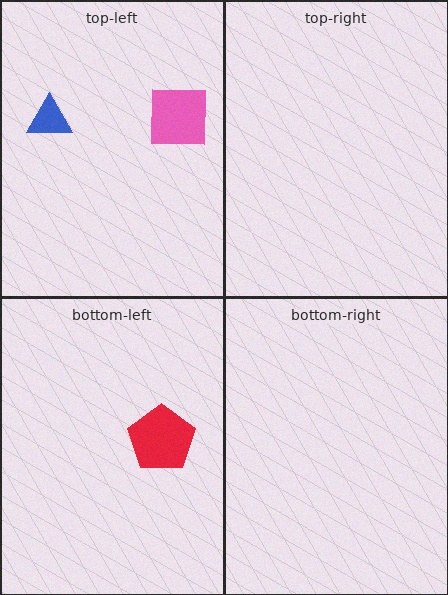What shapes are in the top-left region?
The blue triangle, the pink square.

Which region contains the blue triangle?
The top-left region.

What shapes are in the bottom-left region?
The red pentagon.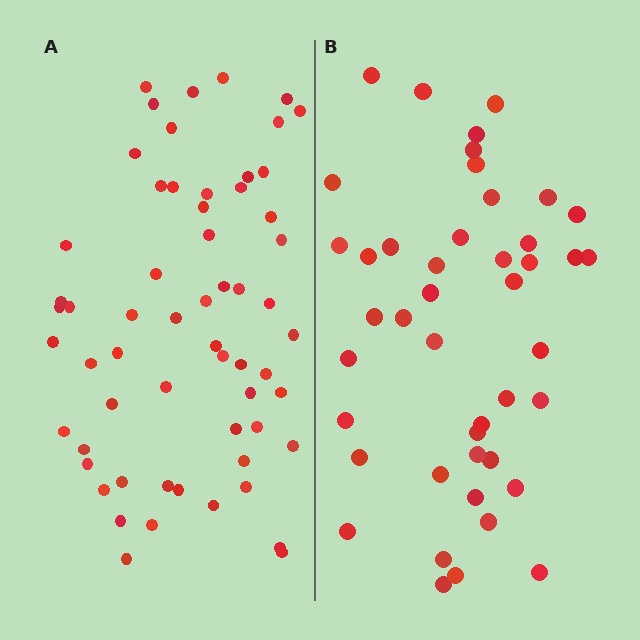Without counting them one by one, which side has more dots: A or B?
Region A (the left region) has more dots.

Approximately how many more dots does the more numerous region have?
Region A has approximately 15 more dots than region B.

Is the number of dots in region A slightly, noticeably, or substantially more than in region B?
Region A has noticeably more, but not dramatically so. The ratio is roughly 1.4 to 1.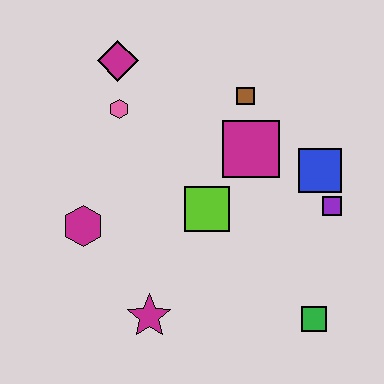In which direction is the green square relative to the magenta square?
The green square is below the magenta square.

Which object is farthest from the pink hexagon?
The green square is farthest from the pink hexagon.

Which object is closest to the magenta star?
The magenta hexagon is closest to the magenta star.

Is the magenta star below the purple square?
Yes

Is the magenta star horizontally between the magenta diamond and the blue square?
Yes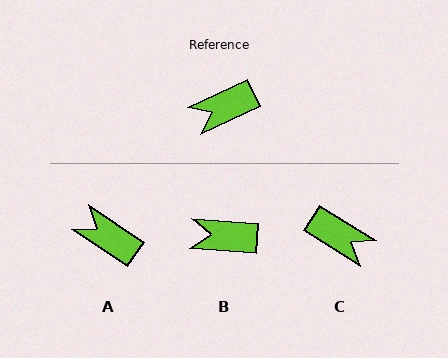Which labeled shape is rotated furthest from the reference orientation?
C, about 123 degrees away.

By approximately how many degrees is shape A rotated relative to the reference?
Approximately 59 degrees clockwise.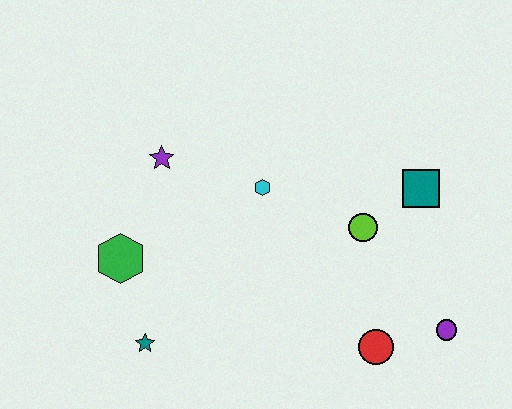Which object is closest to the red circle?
The purple circle is closest to the red circle.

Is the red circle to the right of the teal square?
No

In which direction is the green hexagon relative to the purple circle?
The green hexagon is to the left of the purple circle.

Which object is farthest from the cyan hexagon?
The purple circle is farthest from the cyan hexagon.